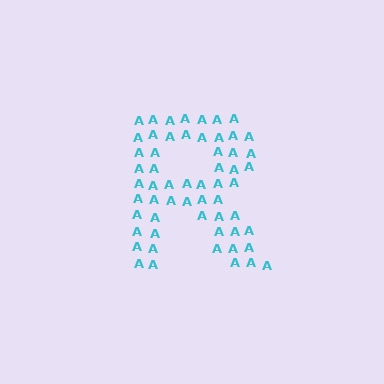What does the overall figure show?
The overall figure shows the letter R.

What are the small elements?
The small elements are letter A's.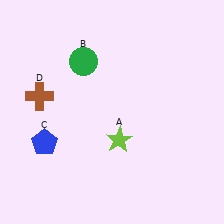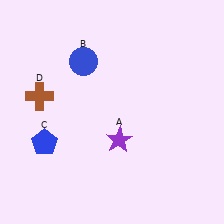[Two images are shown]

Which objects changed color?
A changed from lime to purple. B changed from green to blue.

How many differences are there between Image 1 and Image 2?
There are 2 differences between the two images.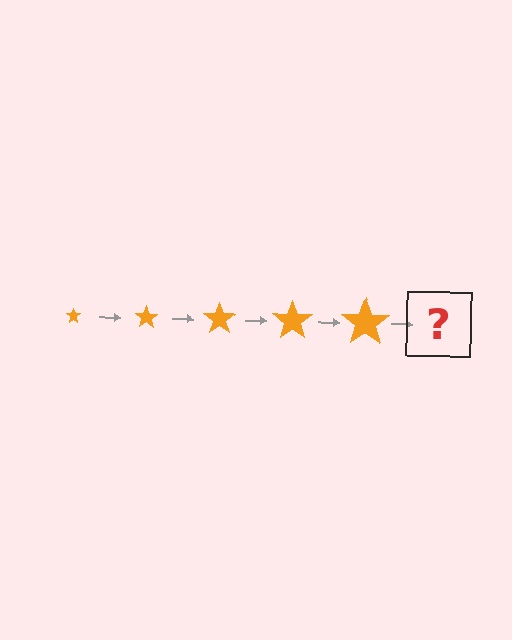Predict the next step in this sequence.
The next step is an orange star, larger than the previous one.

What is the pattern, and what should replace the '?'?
The pattern is that the star gets progressively larger each step. The '?' should be an orange star, larger than the previous one.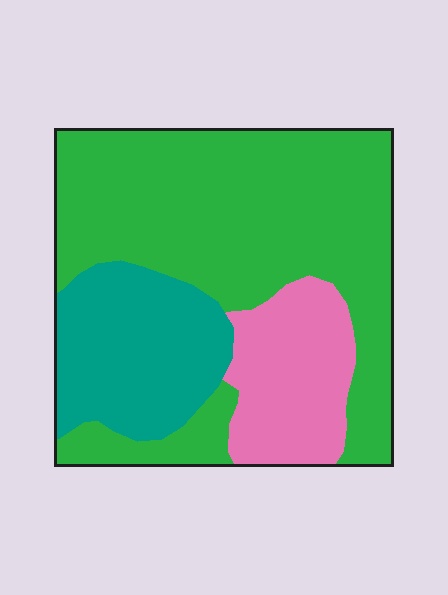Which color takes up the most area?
Green, at roughly 60%.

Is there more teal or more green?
Green.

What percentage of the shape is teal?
Teal covers roughly 20% of the shape.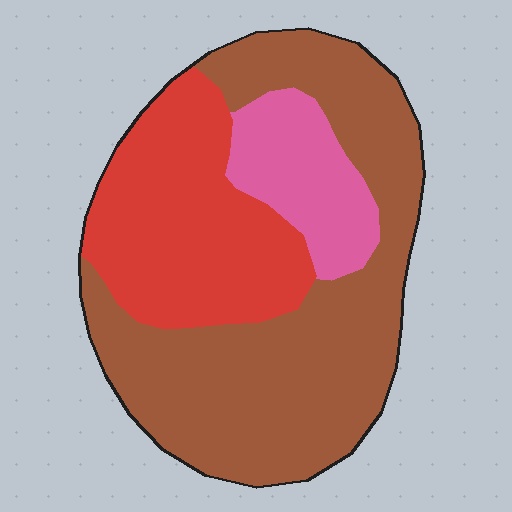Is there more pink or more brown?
Brown.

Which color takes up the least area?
Pink, at roughly 15%.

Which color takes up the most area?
Brown, at roughly 55%.